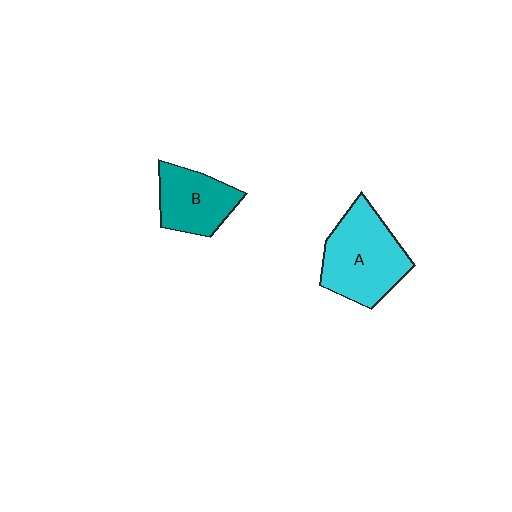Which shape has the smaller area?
Shape B (teal).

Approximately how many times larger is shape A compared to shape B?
Approximately 1.5 times.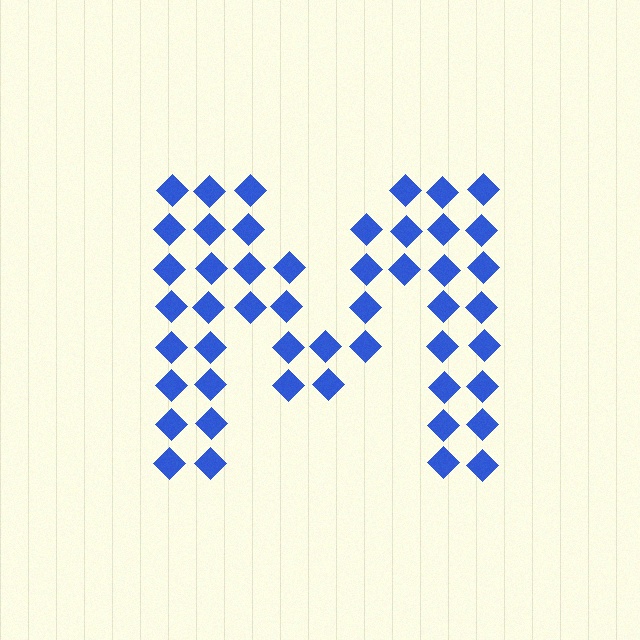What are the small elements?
The small elements are diamonds.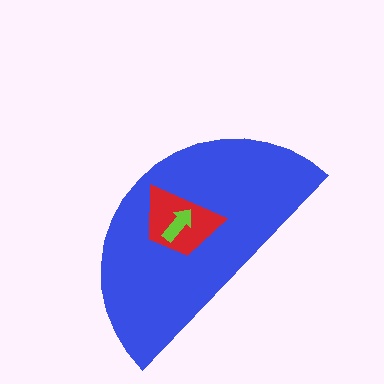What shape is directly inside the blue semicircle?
The red trapezoid.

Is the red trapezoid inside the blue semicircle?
Yes.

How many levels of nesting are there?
3.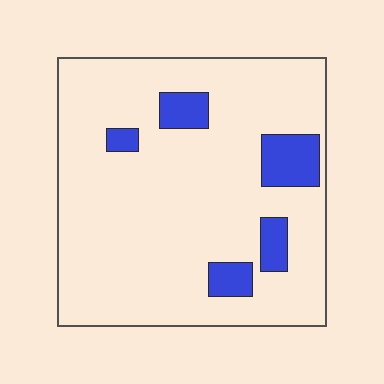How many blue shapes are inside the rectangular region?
5.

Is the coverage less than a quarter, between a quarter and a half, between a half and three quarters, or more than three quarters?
Less than a quarter.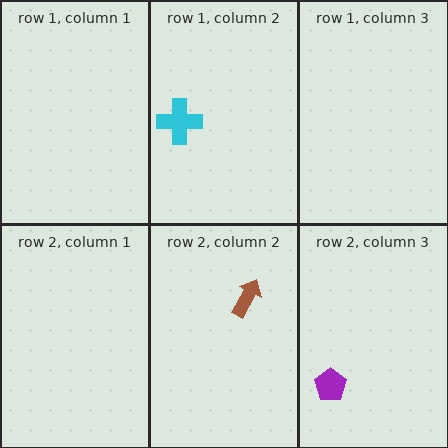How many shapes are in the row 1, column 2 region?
1.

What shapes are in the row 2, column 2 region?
The brown arrow.